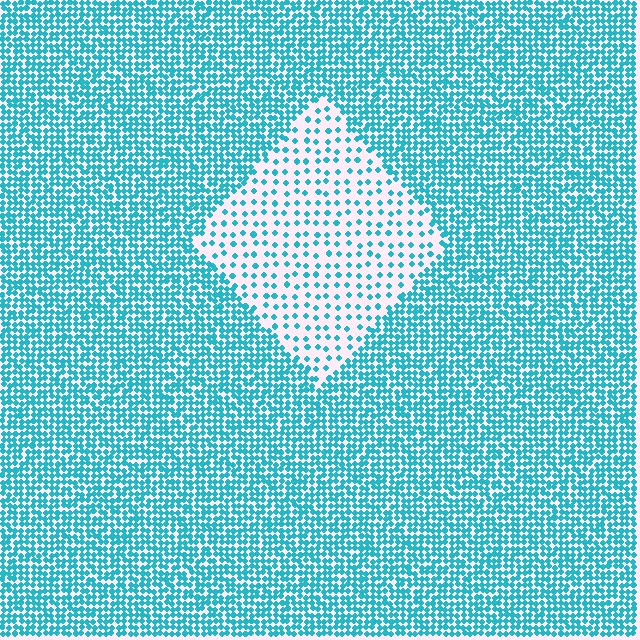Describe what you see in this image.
The image contains small cyan elements arranged at two different densities. A diamond-shaped region is visible where the elements are less densely packed than the surrounding area.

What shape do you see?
I see a diamond.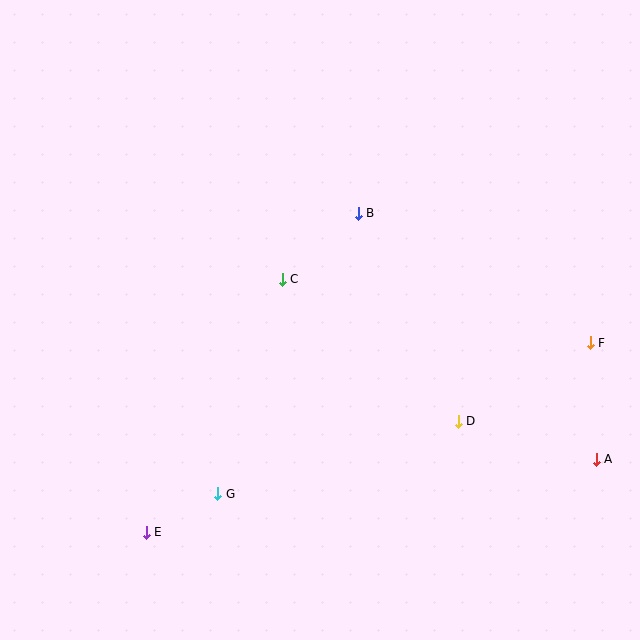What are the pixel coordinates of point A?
Point A is at (596, 459).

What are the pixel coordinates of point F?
Point F is at (590, 343).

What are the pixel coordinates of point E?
Point E is at (146, 532).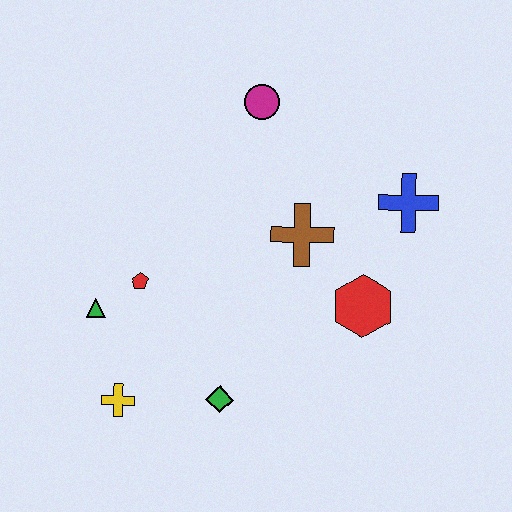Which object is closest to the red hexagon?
The brown cross is closest to the red hexagon.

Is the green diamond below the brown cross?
Yes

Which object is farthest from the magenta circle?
The yellow cross is farthest from the magenta circle.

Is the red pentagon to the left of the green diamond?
Yes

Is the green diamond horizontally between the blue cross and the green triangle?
Yes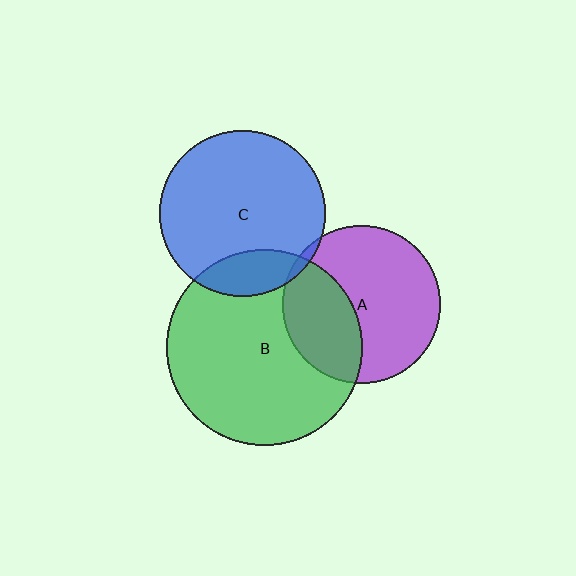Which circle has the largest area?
Circle B (green).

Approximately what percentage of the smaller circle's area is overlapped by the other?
Approximately 35%.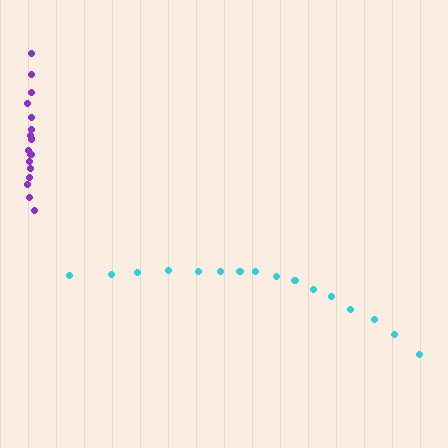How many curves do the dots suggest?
There are 2 distinct paths.